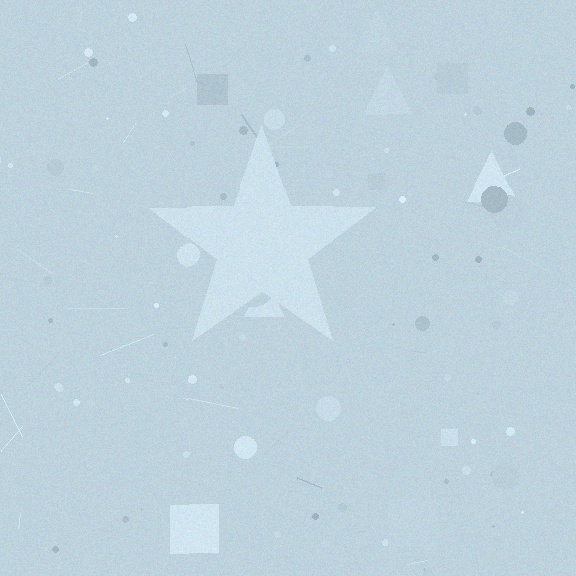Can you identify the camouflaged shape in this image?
The camouflaged shape is a star.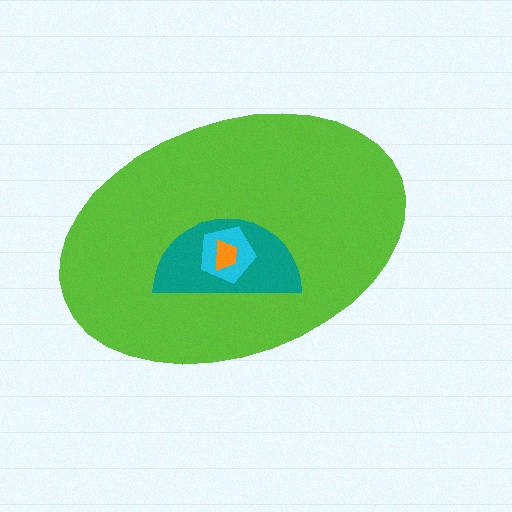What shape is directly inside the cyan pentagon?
The orange trapezoid.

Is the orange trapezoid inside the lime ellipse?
Yes.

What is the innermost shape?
The orange trapezoid.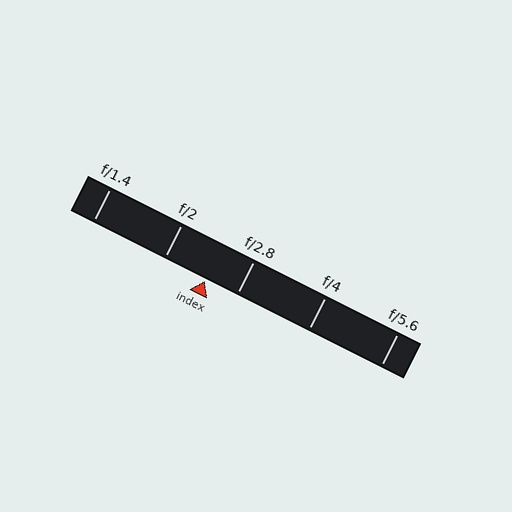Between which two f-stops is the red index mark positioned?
The index mark is between f/2 and f/2.8.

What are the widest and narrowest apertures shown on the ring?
The widest aperture shown is f/1.4 and the narrowest is f/5.6.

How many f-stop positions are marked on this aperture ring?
There are 5 f-stop positions marked.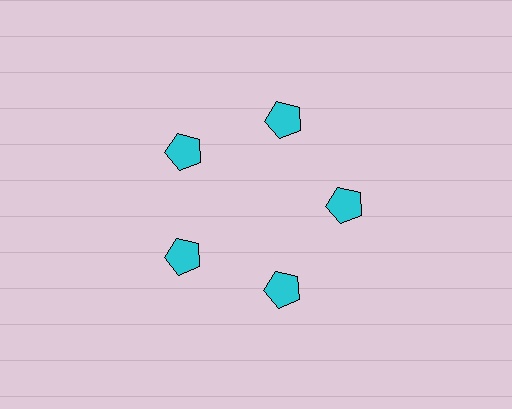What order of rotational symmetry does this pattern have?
This pattern has 5-fold rotational symmetry.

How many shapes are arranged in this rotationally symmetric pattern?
There are 5 shapes, arranged in 5 groups of 1.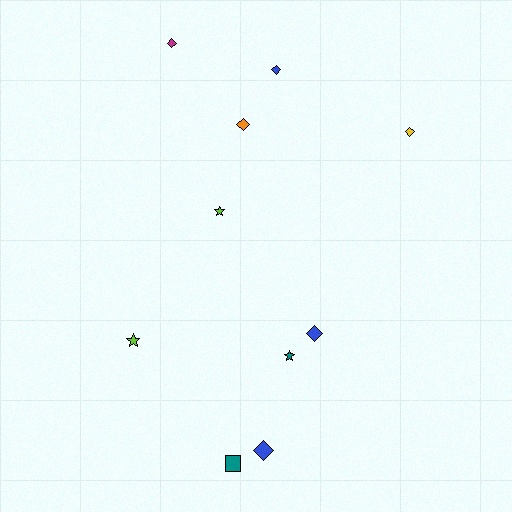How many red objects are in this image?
There are no red objects.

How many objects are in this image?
There are 10 objects.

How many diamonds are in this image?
There are 6 diamonds.